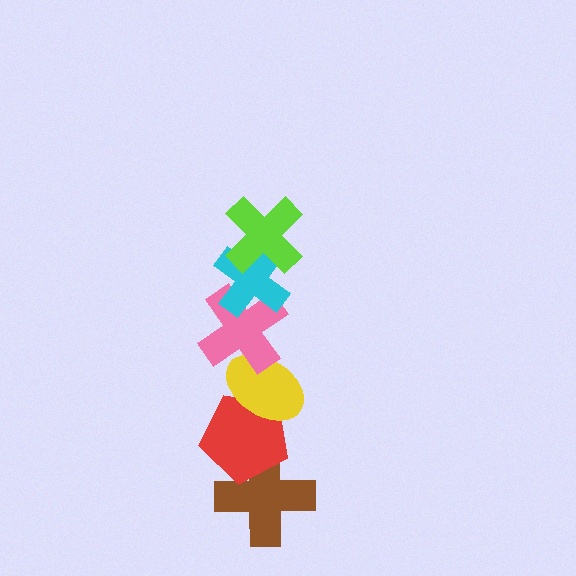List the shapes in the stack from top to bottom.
From top to bottom: the lime cross, the cyan cross, the pink cross, the yellow ellipse, the red pentagon, the brown cross.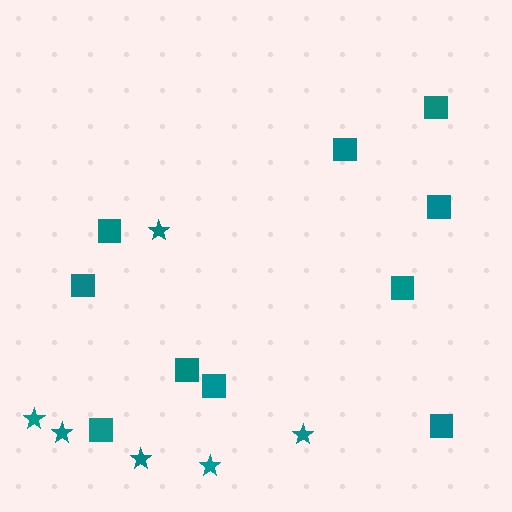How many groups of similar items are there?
There are 2 groups: one group of squares (10) and one group of stars (6).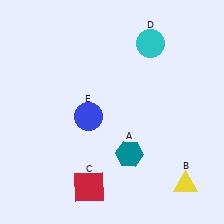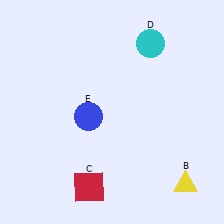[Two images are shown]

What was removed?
The teal hexagon (A) was removed in Image 2.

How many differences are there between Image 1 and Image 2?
There is 1 difference between the two images.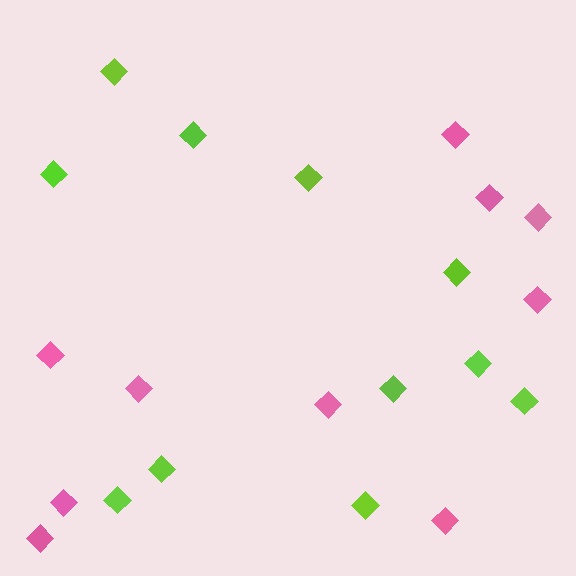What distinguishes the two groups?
There are 2 groups: one group of pink diamonds (10) and one group of lime diamonds (11).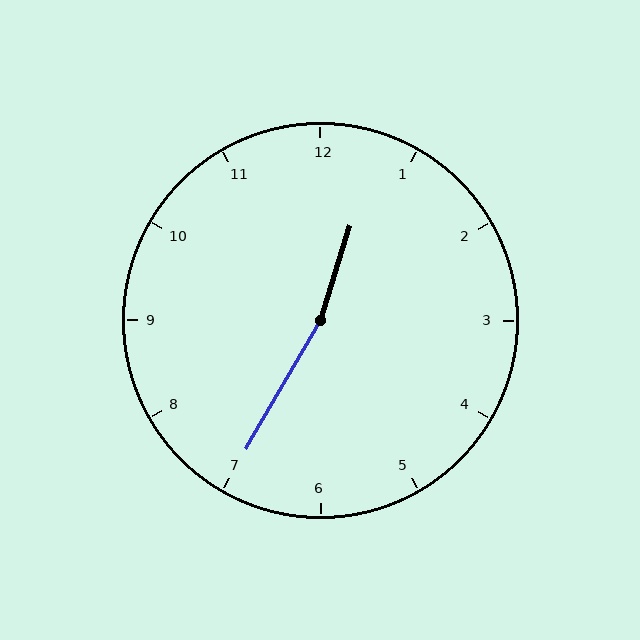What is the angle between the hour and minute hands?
Approximately 168 degrees.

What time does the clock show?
12:35.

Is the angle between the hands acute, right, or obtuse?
It is obtuse.